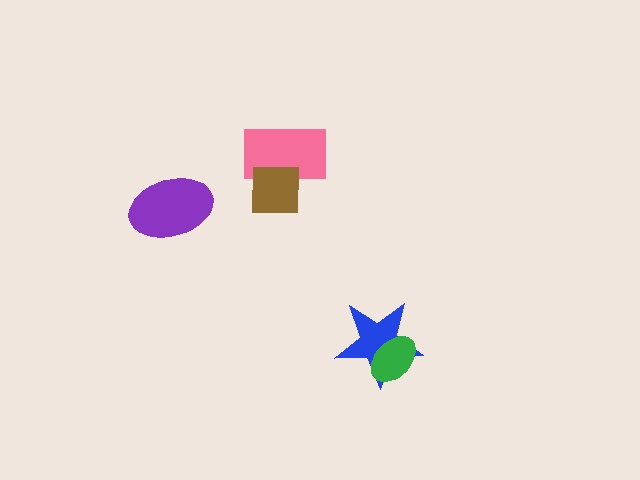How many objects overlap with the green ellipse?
1 object overlaps with the green ellipse.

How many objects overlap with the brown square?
1 object overlaps with the brown square.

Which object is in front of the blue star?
The green ellipse is in front of the blue star.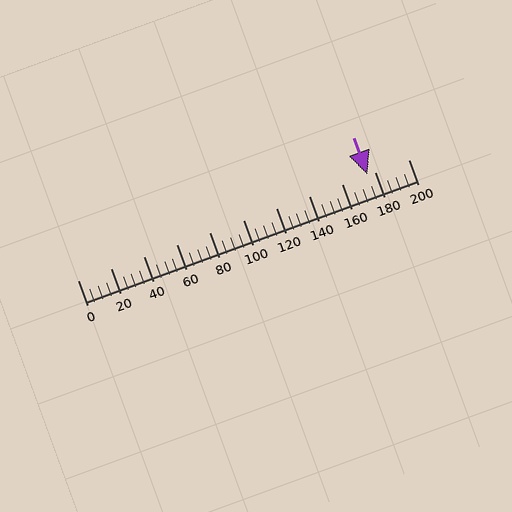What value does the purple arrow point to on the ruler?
The purple arrow points to approximately 175.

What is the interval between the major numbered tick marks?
The major tick marks are spaced 20 units apart.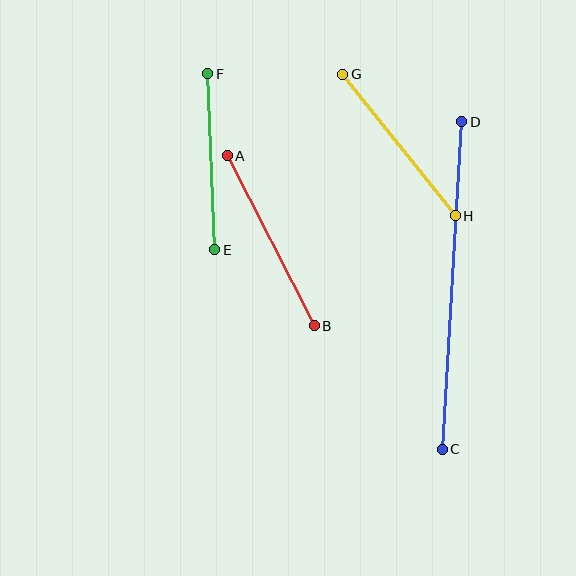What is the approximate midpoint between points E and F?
The midpoint is at approximately (211, 162) pixels.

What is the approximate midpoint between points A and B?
The midpoint is at approximately (271, 241) pixels.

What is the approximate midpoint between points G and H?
The midpoint is at approximately (399, 145) pixels.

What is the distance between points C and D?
The distance is approximately 328 pixels.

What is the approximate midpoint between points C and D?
The midpoint is at approximately (452, 285) pixels.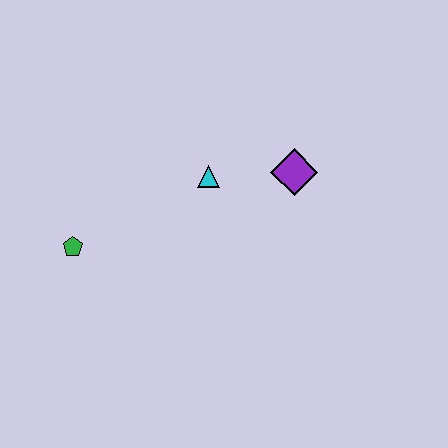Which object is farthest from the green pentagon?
The purple diamond is farthest from the green pentagon.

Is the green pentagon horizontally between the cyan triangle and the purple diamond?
No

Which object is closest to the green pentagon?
The cyan triangle is closest to the green pentagon.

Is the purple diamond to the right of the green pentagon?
Yes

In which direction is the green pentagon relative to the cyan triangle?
The green pentagon is to the left of the cyan triangle.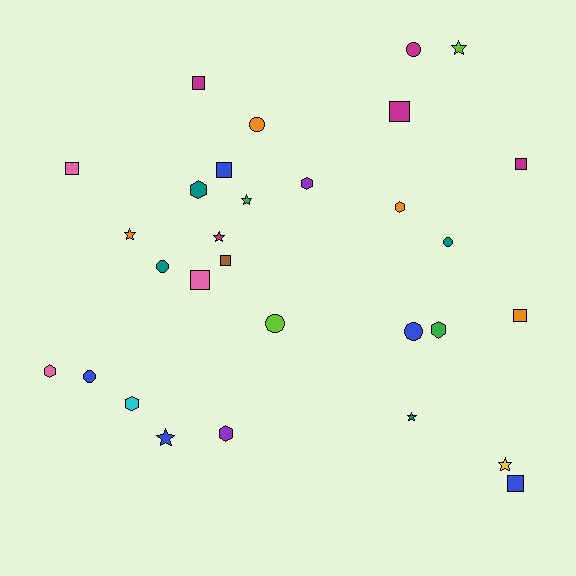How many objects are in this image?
There are 30 objects.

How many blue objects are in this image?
There are 5 blue objects.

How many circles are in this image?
There are 7 circles.